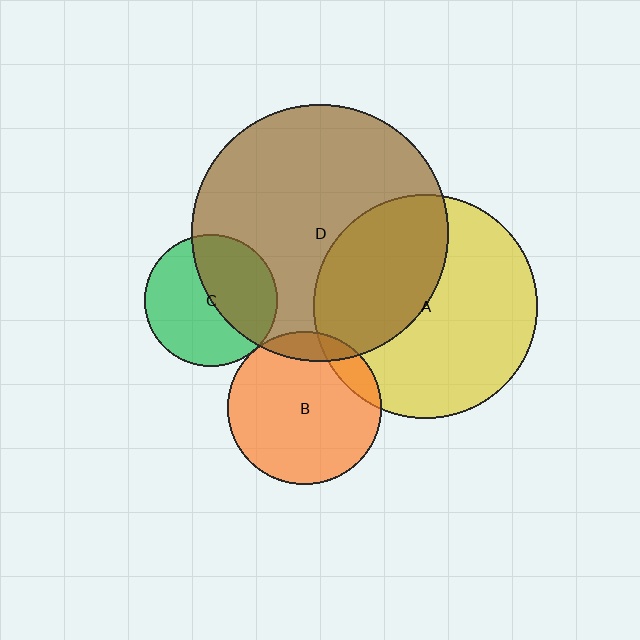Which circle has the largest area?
Circle D (brown).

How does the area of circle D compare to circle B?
Approximately 2.8 times.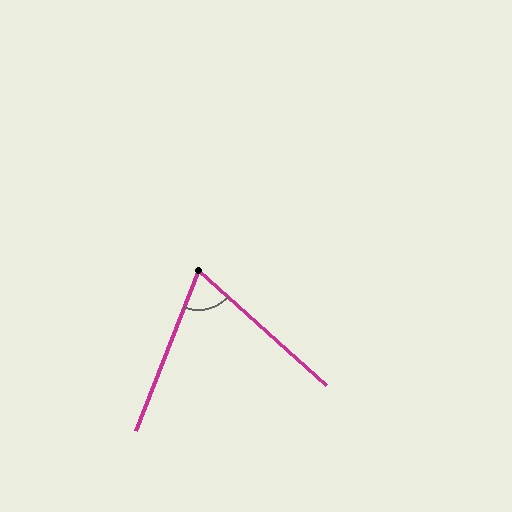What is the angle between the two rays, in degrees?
Approximately 69 degrees.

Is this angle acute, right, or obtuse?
It is acute.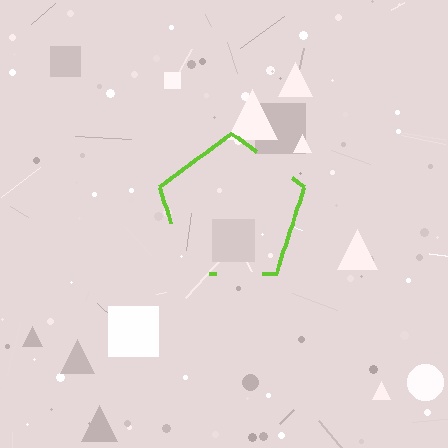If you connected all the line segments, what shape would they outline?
They would outline a pentagon.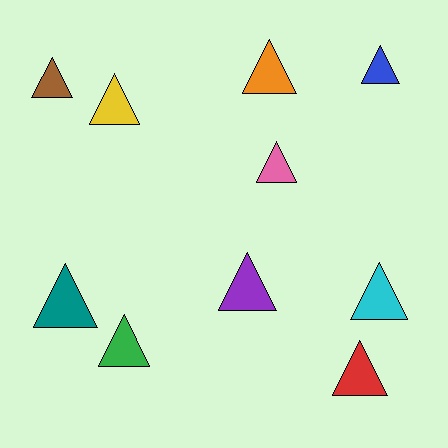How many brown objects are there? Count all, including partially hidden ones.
There is 1 brown object.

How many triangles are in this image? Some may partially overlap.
There are 10 triangles.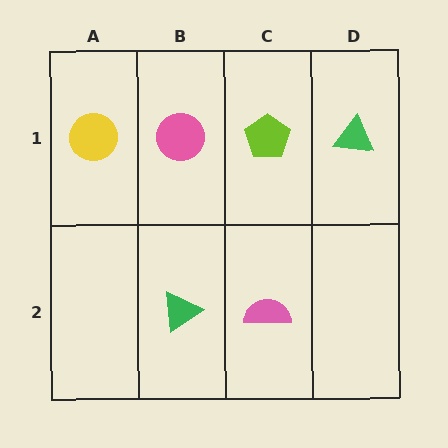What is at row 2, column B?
A green triangle.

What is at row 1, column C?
A lime pentagon.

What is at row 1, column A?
A yellow circle.